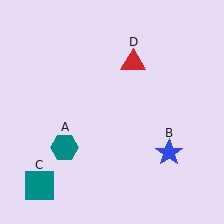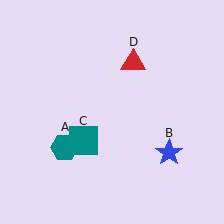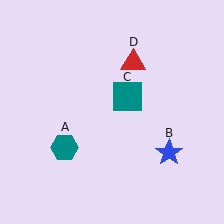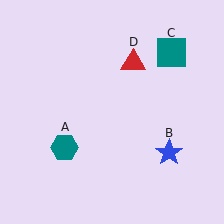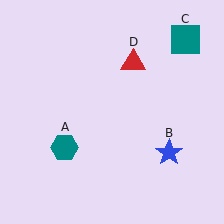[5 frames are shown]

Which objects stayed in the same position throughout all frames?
Teal hexagon (object A) and blue star (object B) and red triangle (object D) remained stationary.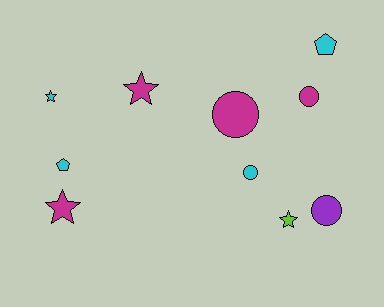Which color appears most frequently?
Magenta, with 4 objects.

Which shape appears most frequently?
Star, with 4 objects.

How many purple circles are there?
There is 1 purple circle.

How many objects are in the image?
There are 10 objects.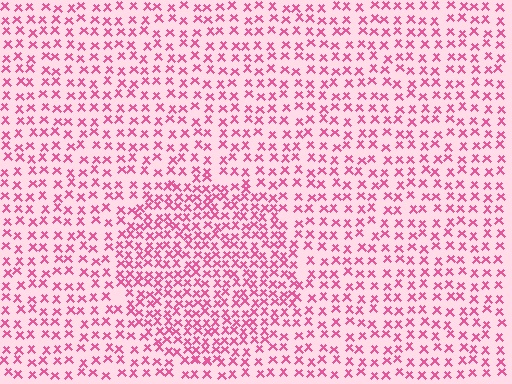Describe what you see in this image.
The image contains small pink elements arranged at two different densities. A circle-shaped region is visible where the elements are more densely packed than the surrounding area.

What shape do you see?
I see a circle.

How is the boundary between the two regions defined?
The boundary is defined by a change in element density (approximately 1.7x ratio). All elements are the same color, size, and shape.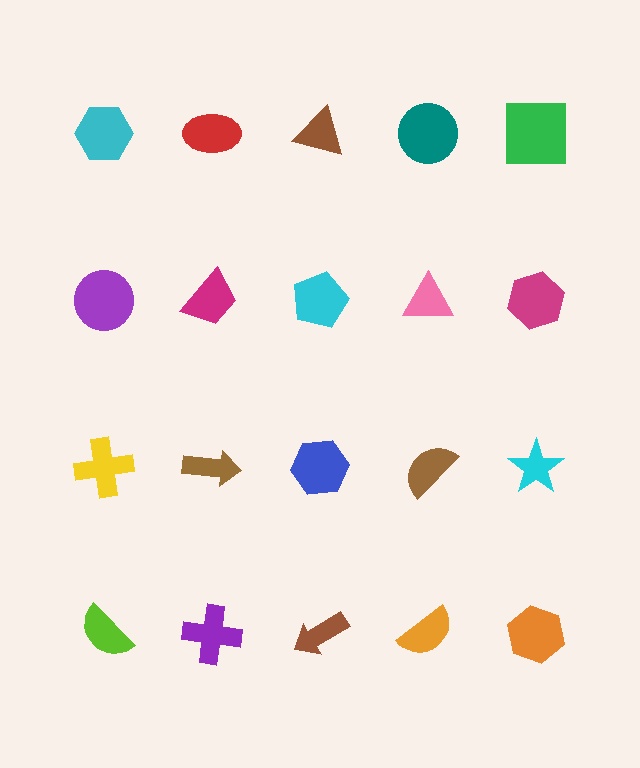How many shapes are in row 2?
5 shapes.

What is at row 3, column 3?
A blue hexagon.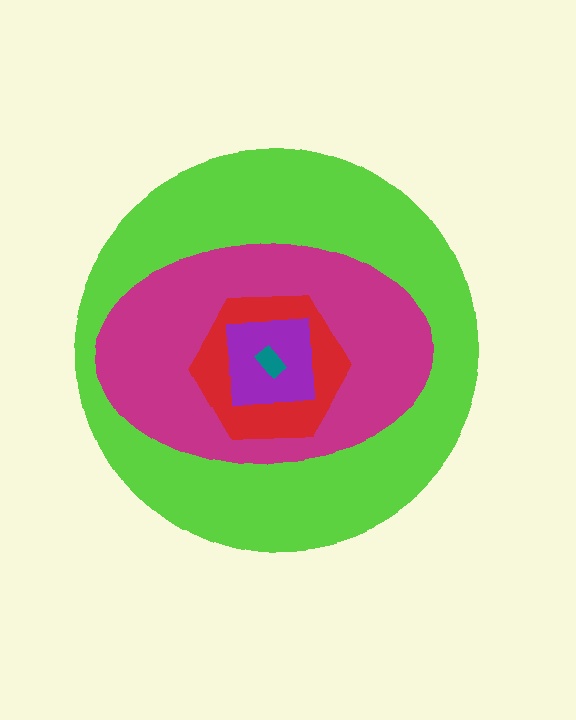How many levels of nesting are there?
5.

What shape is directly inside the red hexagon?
The purple square.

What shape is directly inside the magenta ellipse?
The red hexagon.